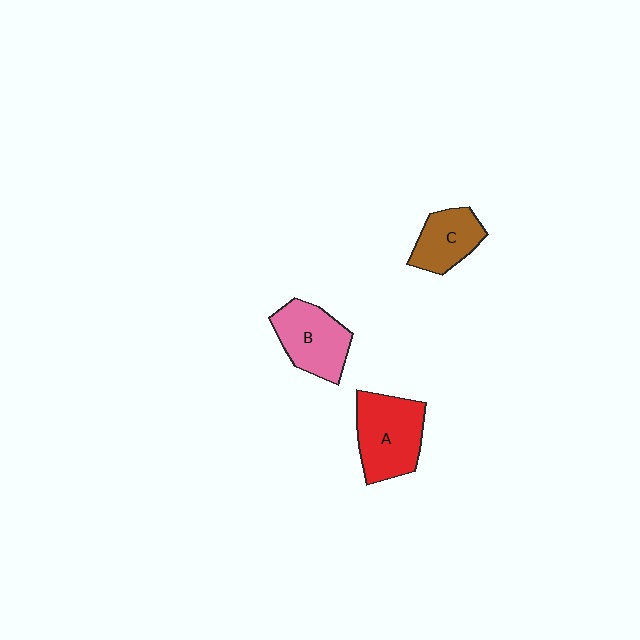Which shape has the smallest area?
Shape C (brown).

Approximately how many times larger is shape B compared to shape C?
Approximately 1.3 times.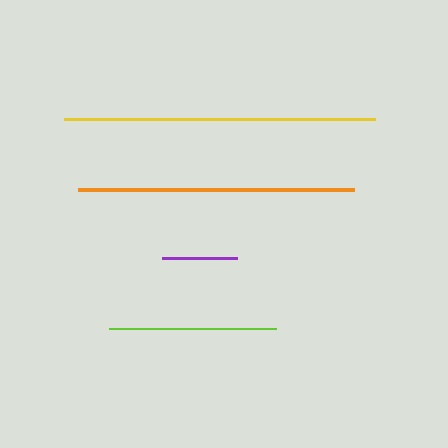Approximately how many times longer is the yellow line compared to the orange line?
The yellow line is approximately 1.1 times the length of the orange line.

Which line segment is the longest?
The yellow line is the longest at approximately 311 pixels.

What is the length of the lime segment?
The lime segment is approximately 167 pixels long.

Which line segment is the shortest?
The purple line is the shortest at approximately 75 pixels.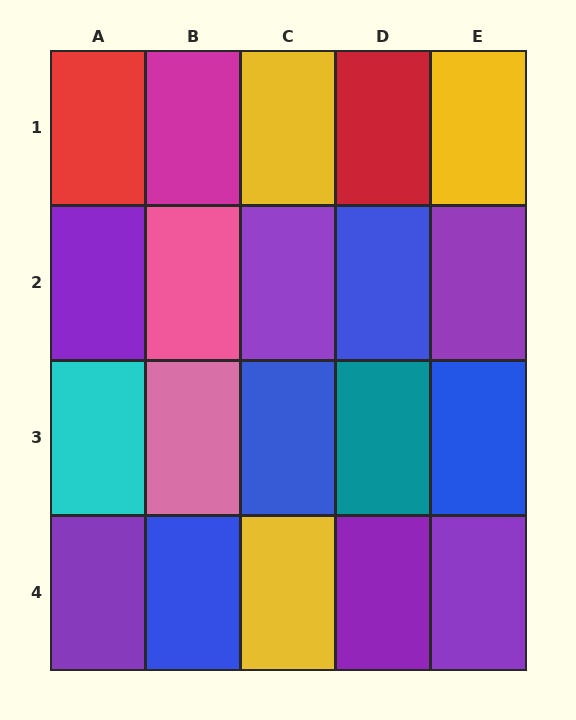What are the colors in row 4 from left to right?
Purple, blue, yellow, purple, purple.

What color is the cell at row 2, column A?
Purple.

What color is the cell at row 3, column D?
Teal.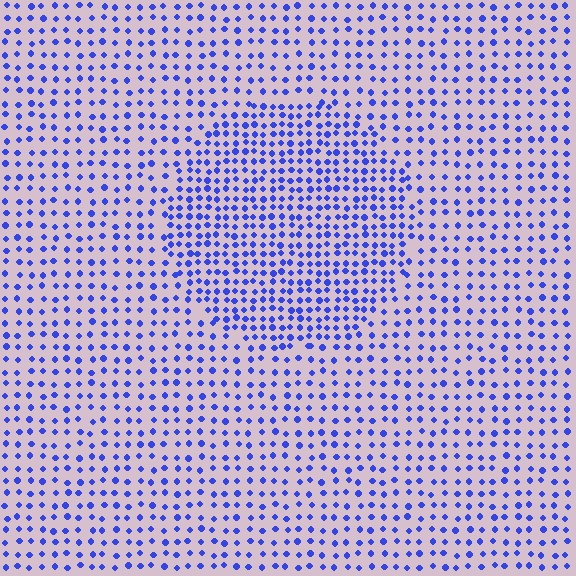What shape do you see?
I see a circle.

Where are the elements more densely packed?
The elements are more densely packed inside the circle boundary.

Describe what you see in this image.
The image contains small blue elements arranged at two different densities. A circle-shaped region is visible where the elements are more densely packed than the surrounding area.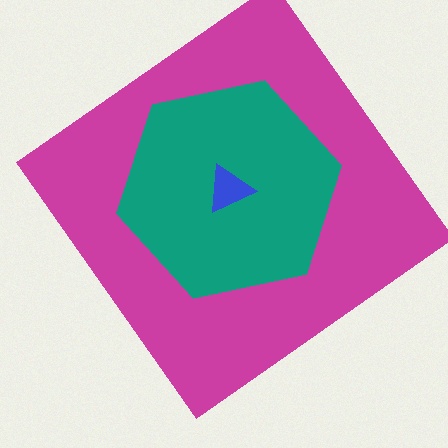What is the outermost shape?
The magenta diamond.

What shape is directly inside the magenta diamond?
The teal hexagon.